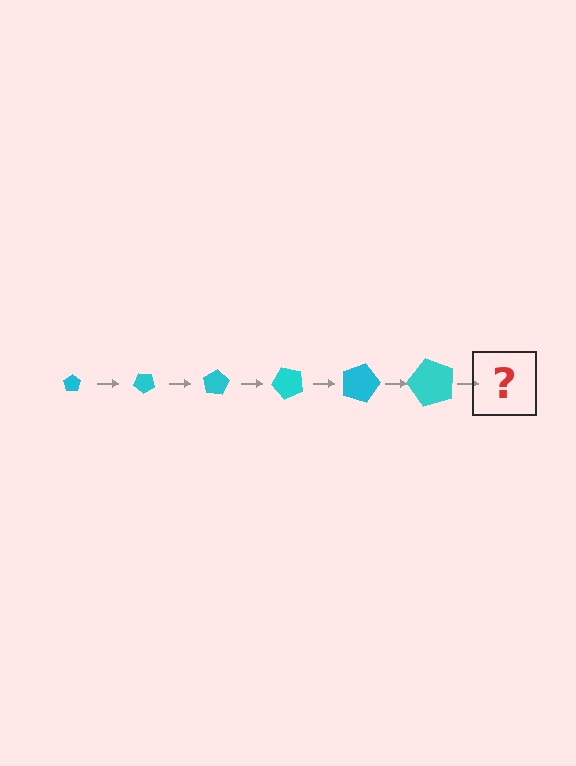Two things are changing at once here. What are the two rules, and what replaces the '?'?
The two rules are that the pentagon grows larger each step and it rotates 40 degrees each step. The '?' should be a pentagon, larger than the previous one and rotated 240 degrees from the start.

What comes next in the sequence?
The next element should be a pentagon, larger than the previous one and rotated 240 degrees from the start.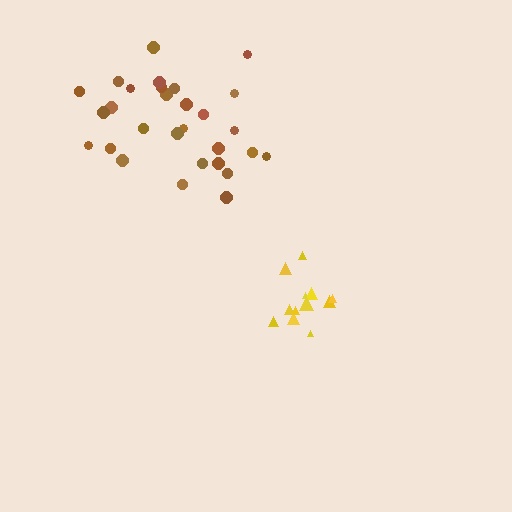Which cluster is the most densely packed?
Yellow.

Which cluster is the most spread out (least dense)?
Brown.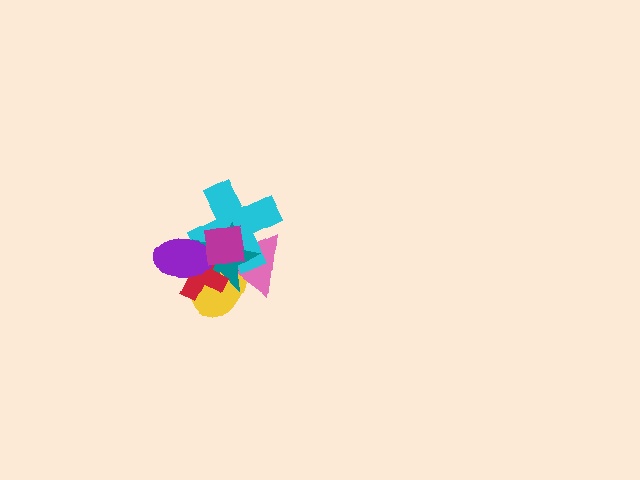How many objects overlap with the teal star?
6 objects overlap with the teal star.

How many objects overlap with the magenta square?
6 objects overlap with the magenta square.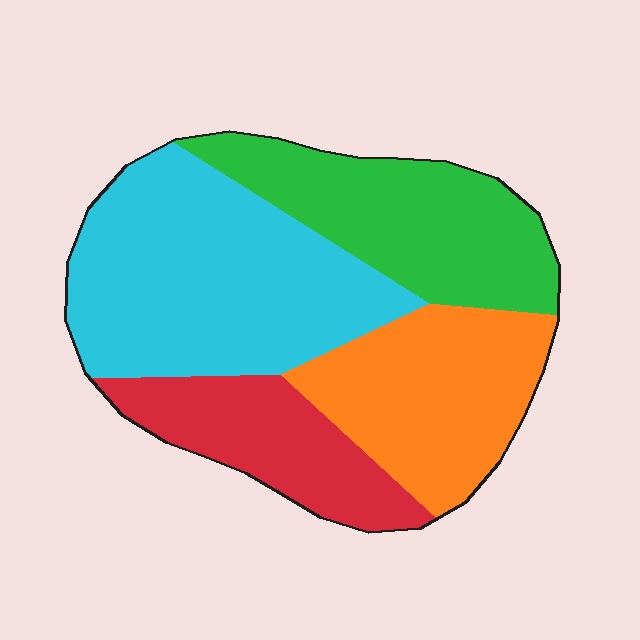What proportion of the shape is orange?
Orange takes up about one quarter (1/4) of the shape.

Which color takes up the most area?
Cyan, at roughly 35%.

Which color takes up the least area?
Red, at roughly 15%.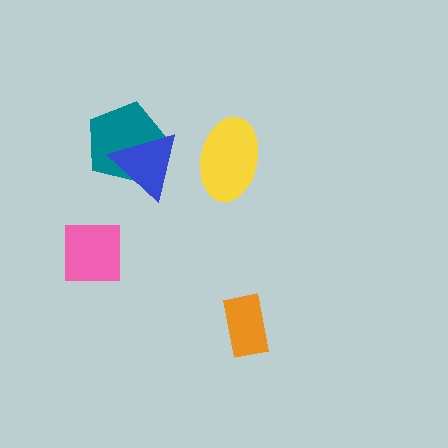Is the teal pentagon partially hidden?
Yes, it is partially covered by another shape.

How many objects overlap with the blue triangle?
1 object overlaps with the blue triangle.